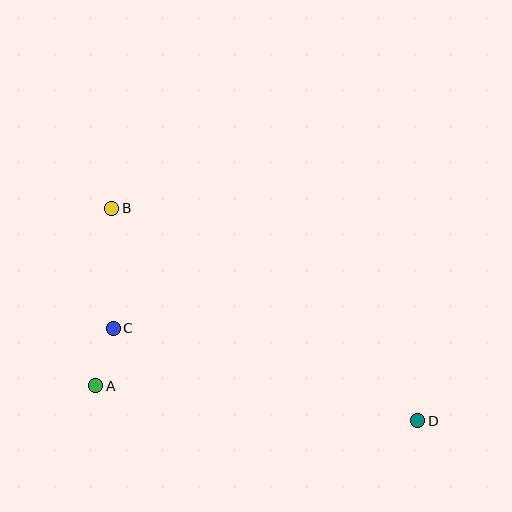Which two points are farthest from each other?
Points B and D are farthest from each other.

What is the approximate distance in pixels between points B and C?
The distance between B and C is approximately 120 pixels.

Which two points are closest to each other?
Points A and C are closest to each other.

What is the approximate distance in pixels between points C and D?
The distance between C and D is approximately 318 pixels.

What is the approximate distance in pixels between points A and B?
The distance between A and B is approximately 178 pixels.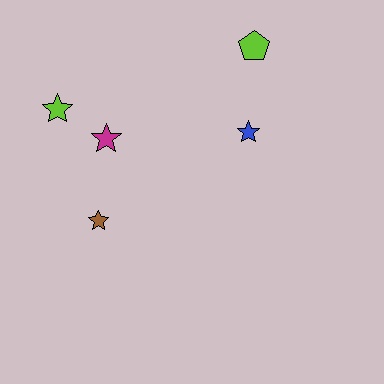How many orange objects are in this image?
There are no orange objects.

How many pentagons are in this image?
There is 1 pentagon.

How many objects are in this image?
There are 5 objects.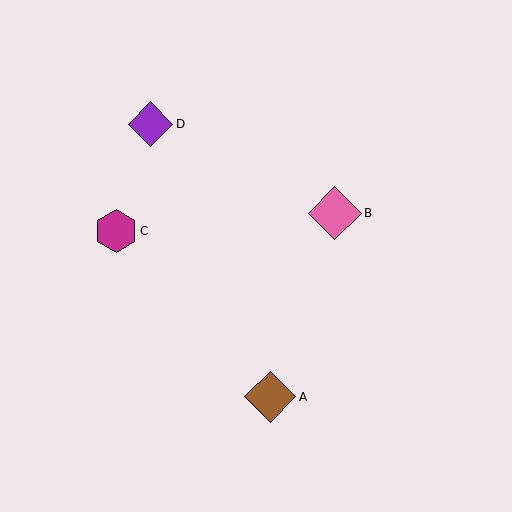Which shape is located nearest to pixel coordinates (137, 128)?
The purple diamond (labeled D) at (150, 124) is nearest to that location.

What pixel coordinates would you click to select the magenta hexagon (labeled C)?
Click at (116, 231) to select the magenta hexagon C.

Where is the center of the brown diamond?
The center of the brown diamond is at (270, 397).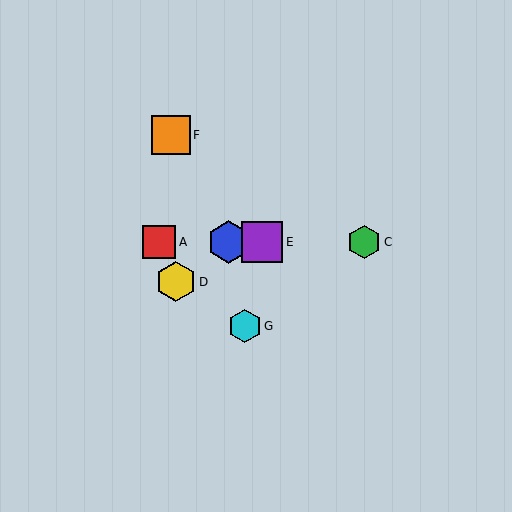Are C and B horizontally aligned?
Yes, both are at y≈242.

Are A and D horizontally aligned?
No, A is at y≈242 and D is at y≈282.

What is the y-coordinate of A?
Object A is at y≈242.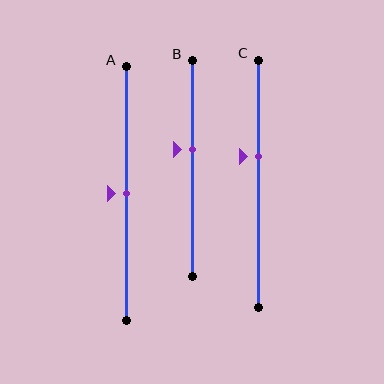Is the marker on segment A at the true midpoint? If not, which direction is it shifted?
Yes, the marker on segment A is at the true midpoint.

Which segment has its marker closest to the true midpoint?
Segment A has its marker closest to the true midpoint.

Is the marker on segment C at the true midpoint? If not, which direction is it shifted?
No, the marker on segment C is shifted upward by about 11% of the segment length.